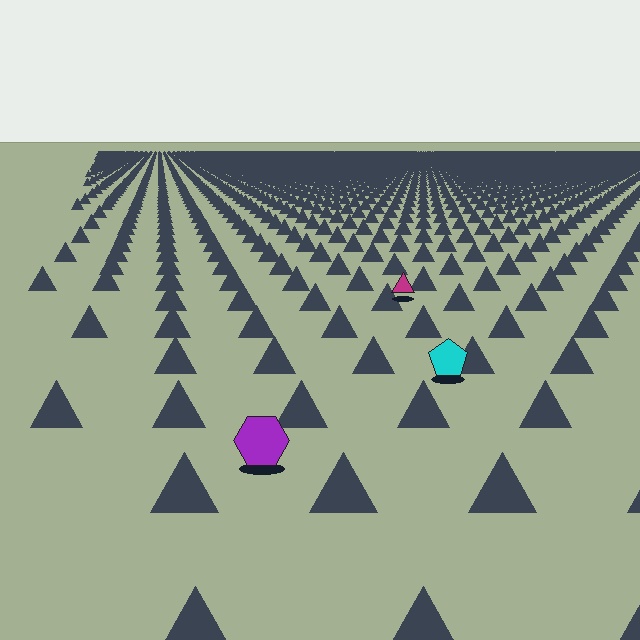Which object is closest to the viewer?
The purple hexagon is closest. The texture marks near it are larger and more spread out.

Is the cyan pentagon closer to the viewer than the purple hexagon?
No. The purple hexagon is closer — you can tell from the texture gradient: the ground texture is coarser near it.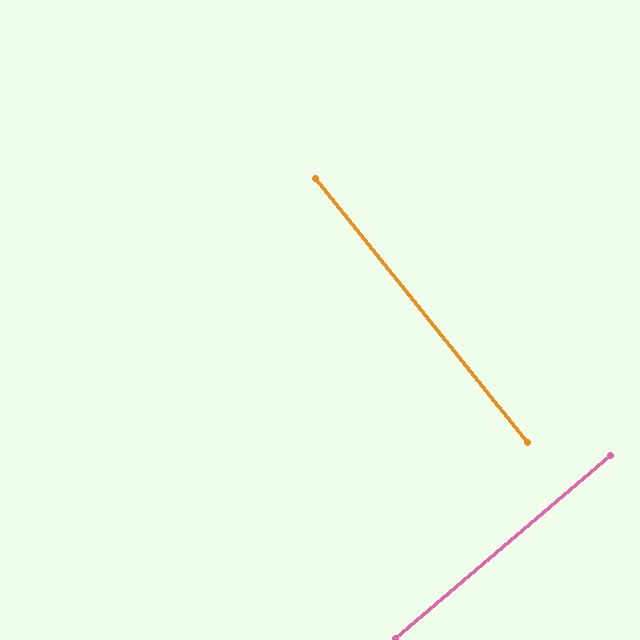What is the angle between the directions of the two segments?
Approximately 88 degrees.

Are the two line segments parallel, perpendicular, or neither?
Perpendicular — they meet at approximately 88°.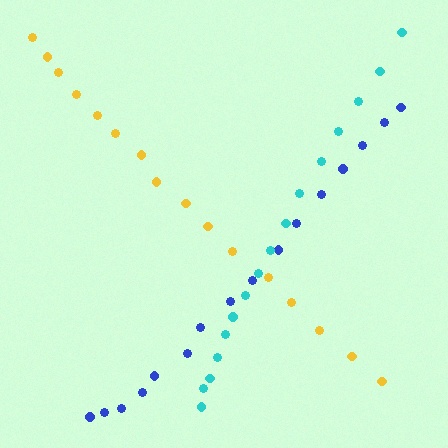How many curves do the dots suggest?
There are 3 distinct paths.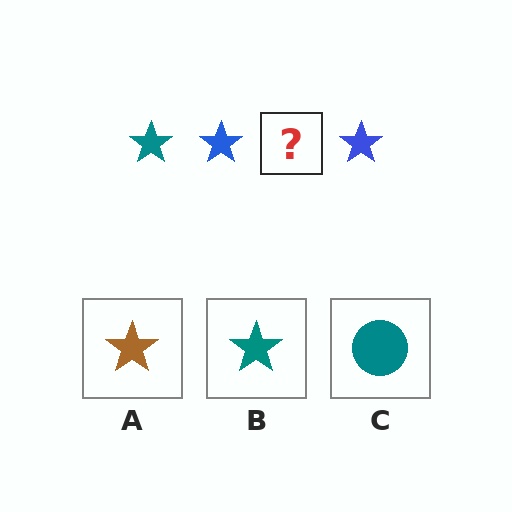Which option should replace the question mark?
Option B.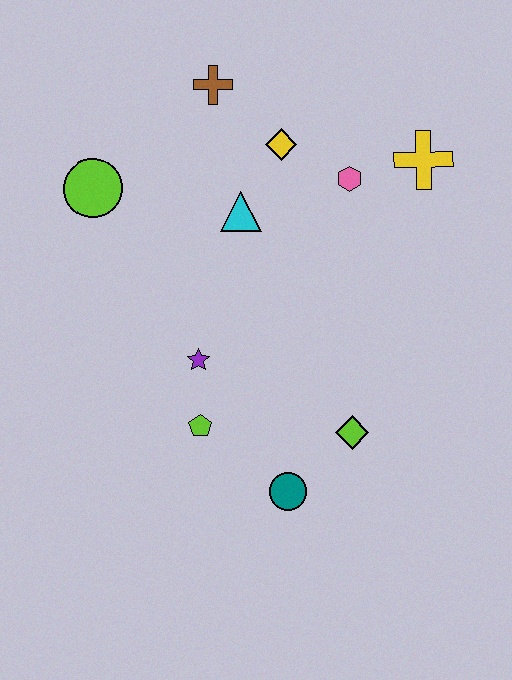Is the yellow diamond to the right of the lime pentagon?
Yes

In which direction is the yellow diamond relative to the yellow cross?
The yellow diamond is to the left of the yellow cross.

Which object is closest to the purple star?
The lime pentagon is closest to the purple star.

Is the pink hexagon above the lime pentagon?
Yes